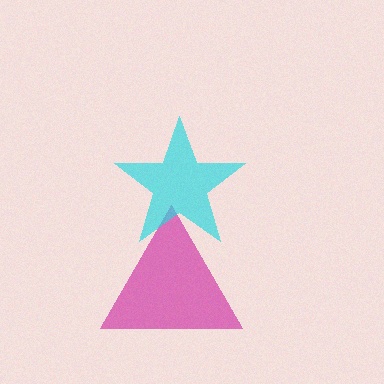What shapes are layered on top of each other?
The layered shapes are: a magenta triangle, a cyan star.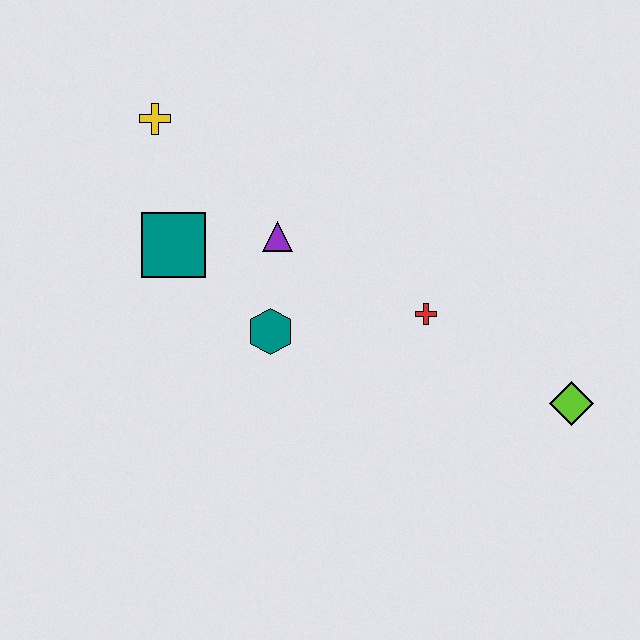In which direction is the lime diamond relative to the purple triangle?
The lime diamond is to the right of the purple triangle.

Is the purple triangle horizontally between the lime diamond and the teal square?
Yes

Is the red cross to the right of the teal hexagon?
Yes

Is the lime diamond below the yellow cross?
Yes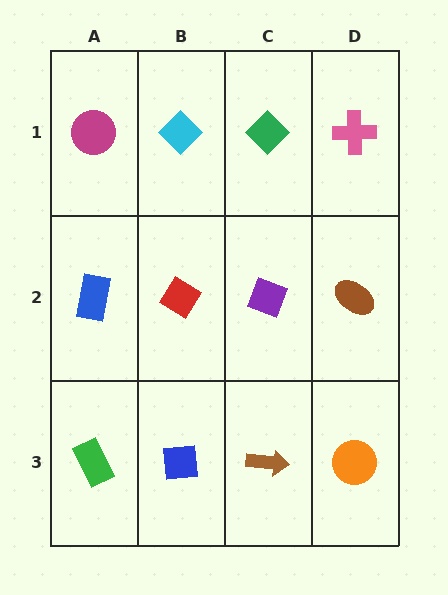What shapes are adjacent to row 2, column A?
A magenta circle (row 1, column A), a green rectangle (row 3, column A), a red diamond (row 2, column B).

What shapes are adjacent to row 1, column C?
A purple diamond (row 2, column C), a cyan diamond (row 1, column B), a pink cross (row 1, column D).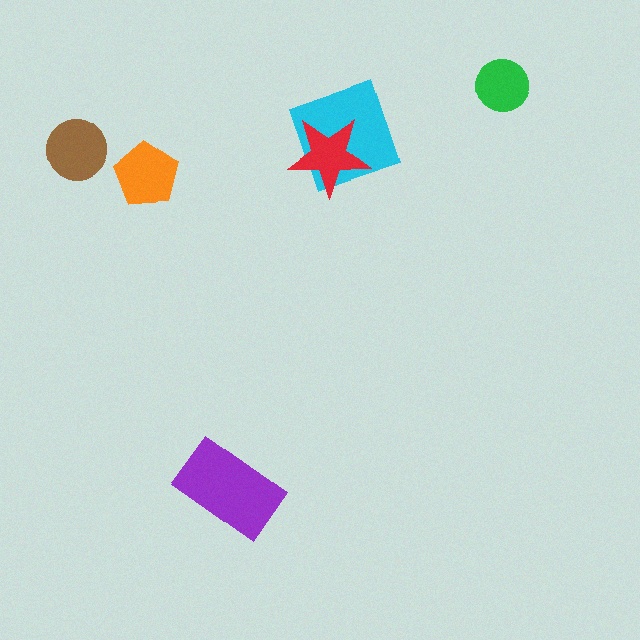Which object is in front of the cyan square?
The red star is in front of the cyan square.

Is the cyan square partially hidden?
Yes, it is partially covered by another shape.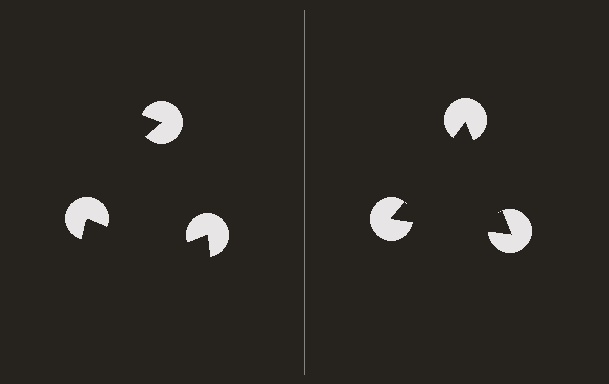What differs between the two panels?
The pac-man discs are positioned identically on both sides; only the wedge orientations differ. On the right they align to a triangle; on the left they are misaligned.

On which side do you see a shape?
An illusory triangle appears on the right side. On the left side the wedge cuts are rotated, so no coherent shape forms.